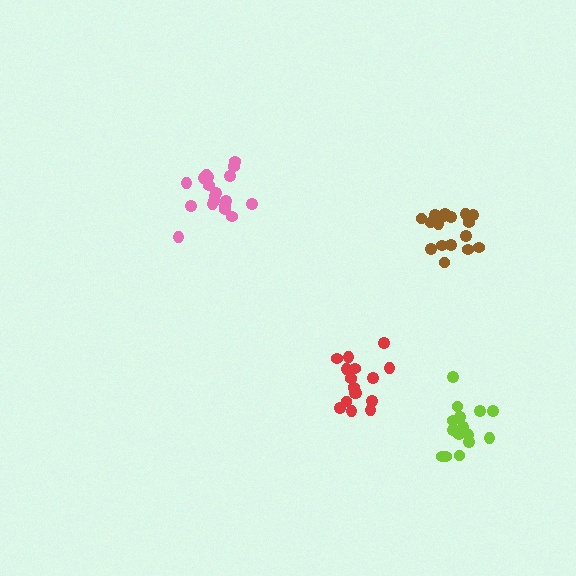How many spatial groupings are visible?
There are 4 spatial groupings.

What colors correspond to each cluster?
The clusters are colored: pink, brown, lime, red.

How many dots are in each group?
Group 1: 19 dots, Group 2: 18 dots, Group 3: 15 dots, Group 4: 16 dots (68 total).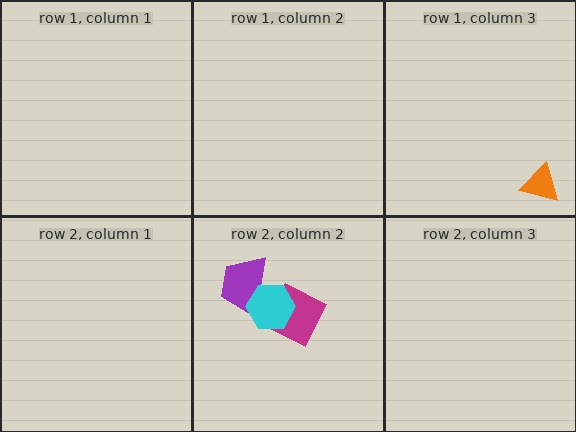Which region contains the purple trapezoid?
The row 2, column 2 region.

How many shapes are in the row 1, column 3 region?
1.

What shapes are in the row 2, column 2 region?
The purple trapezoid, the magenta diamond, the cyan hexagon.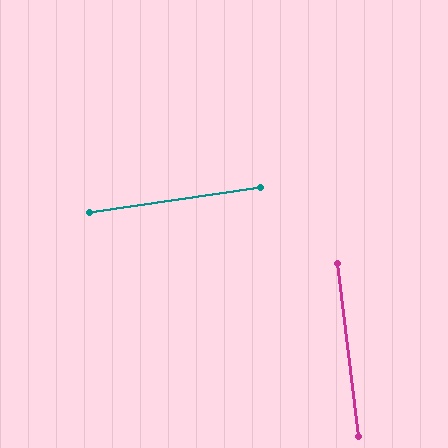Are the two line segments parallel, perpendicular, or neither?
Perpendicular — they meet at approximately 89°.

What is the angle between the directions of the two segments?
Approximately 89 degrees.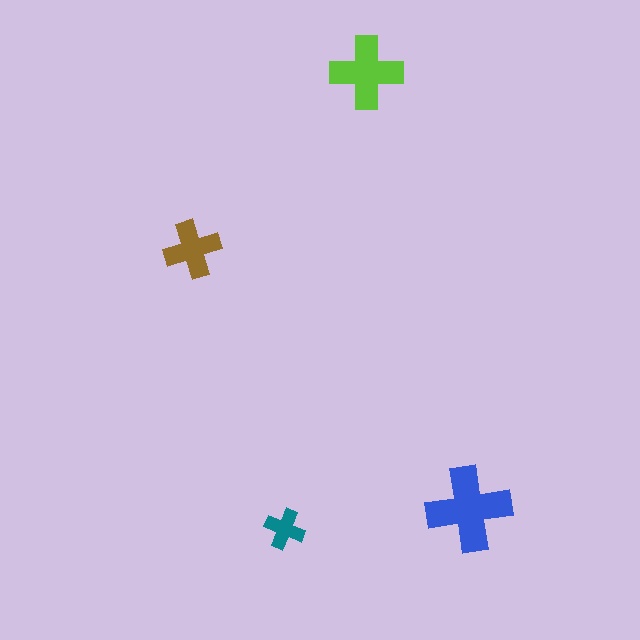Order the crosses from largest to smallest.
the blue one, the lime one, the brown one, the teal one.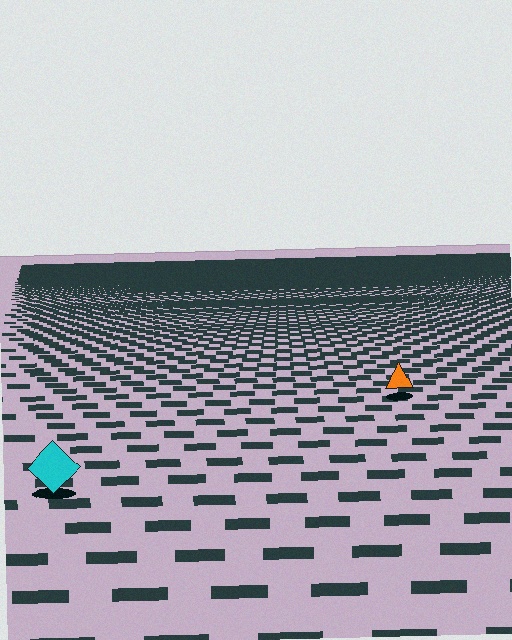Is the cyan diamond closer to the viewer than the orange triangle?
Yes. The cyan diamond is closer — you can tell from the texture gradient: the ground texture is coarser near it.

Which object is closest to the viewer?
The cyan diamond is closest. The texture marks near it are larger and more spread out.